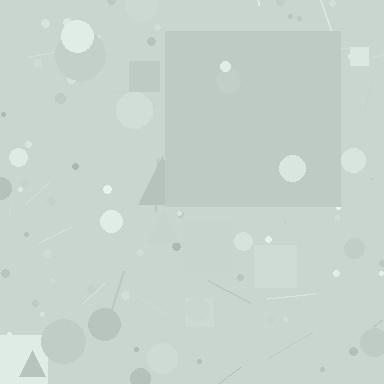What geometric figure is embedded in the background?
A square is embedded in the background.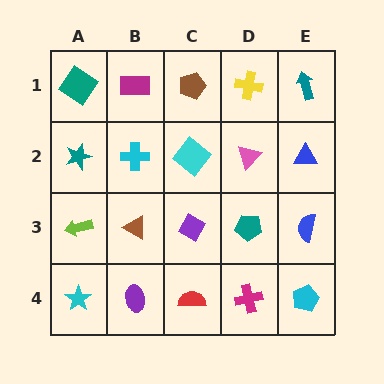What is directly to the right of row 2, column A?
A cyan cross.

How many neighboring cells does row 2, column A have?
3.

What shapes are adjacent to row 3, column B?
A cyan cross (row 2, column B), a purple ellipse (row 4, column B), a lime arrow (row 3, column A), a purple diamond (row 3, column C).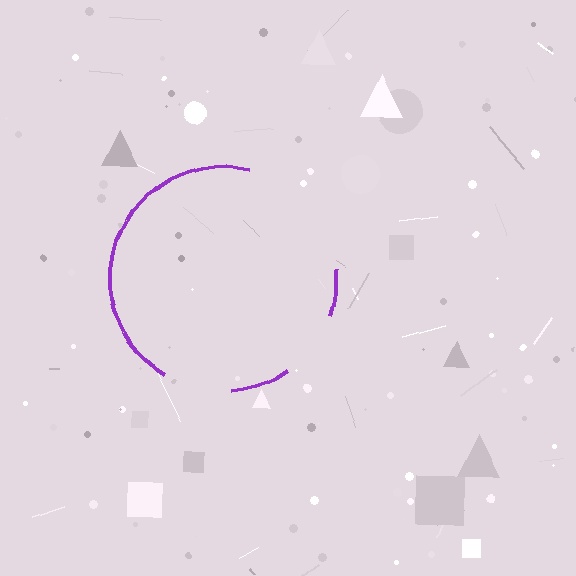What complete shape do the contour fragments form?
The contour fragments form a circle.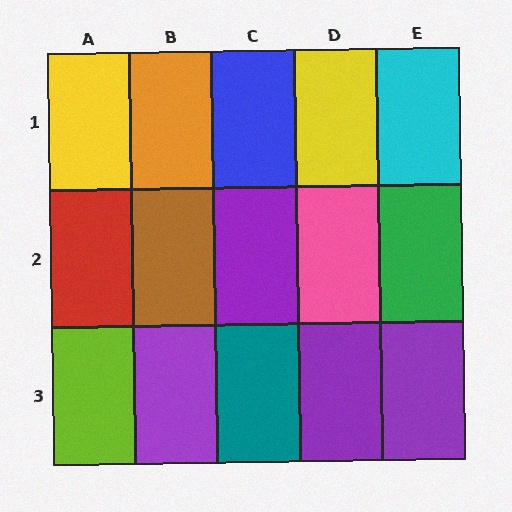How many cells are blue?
1 cell is blue.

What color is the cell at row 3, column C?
Teal.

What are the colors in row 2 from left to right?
Red, brown, purple, pink, green.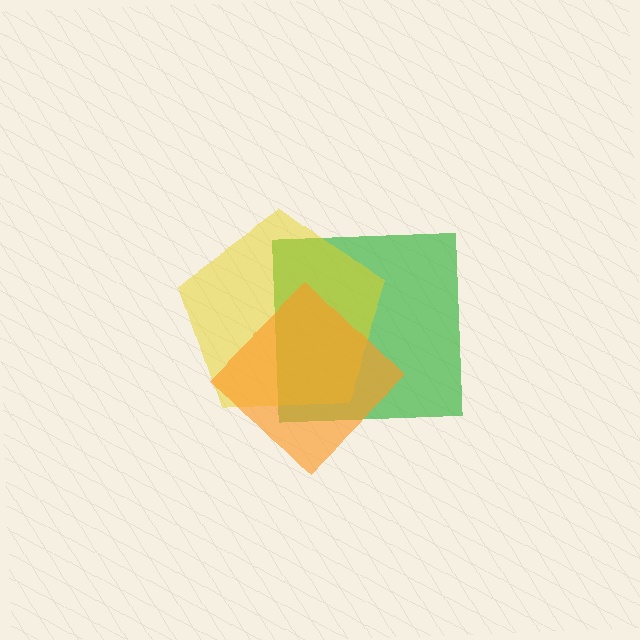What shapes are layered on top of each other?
The layered shapes are: a green square, a yellow pentagon, an orange diamond.